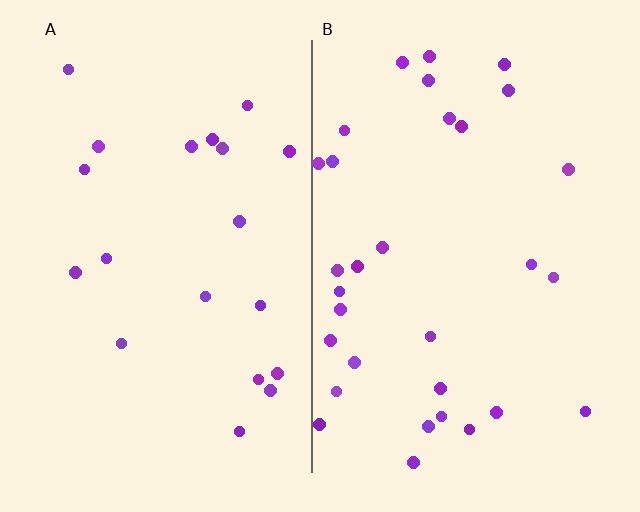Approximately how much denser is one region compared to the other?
Approximately 1.6× — region B over region A.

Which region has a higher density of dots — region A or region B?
B (the right).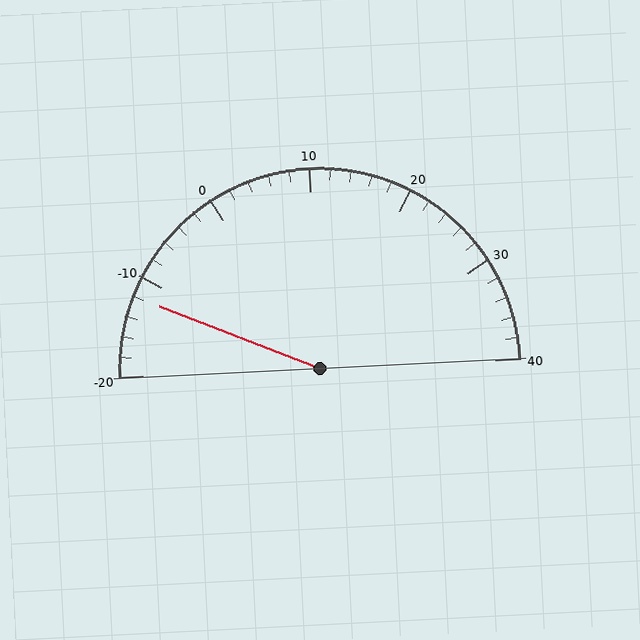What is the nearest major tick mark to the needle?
The nearest major tick mark is -10.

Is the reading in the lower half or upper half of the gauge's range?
The reading is in the lower half of the range (-20 to 40).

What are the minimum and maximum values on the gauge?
The gauge ranges from -20 to 40.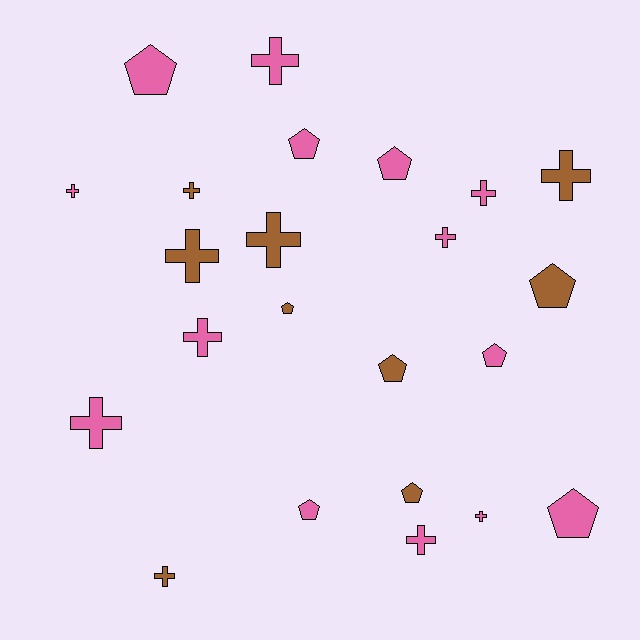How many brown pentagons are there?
There are 4 brown pentagons.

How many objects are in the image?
There are 23 objects.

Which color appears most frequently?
Pink, with 14 objects.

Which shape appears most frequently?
Cross, with 13 objects.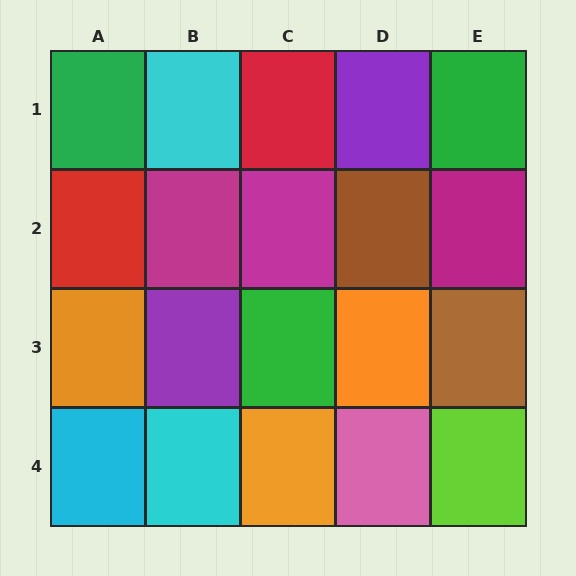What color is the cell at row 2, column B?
Magenta.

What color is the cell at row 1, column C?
Red.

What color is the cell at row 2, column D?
Brown.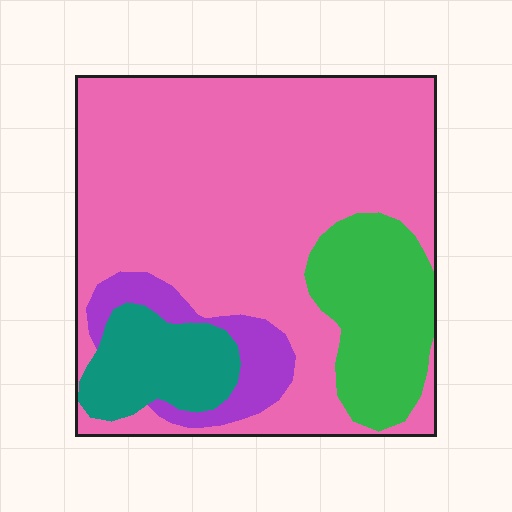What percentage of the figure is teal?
Teal takes up about one tenth (1/10) of the figure.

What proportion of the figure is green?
Green takes up about one sixth (1/6) of the figure.